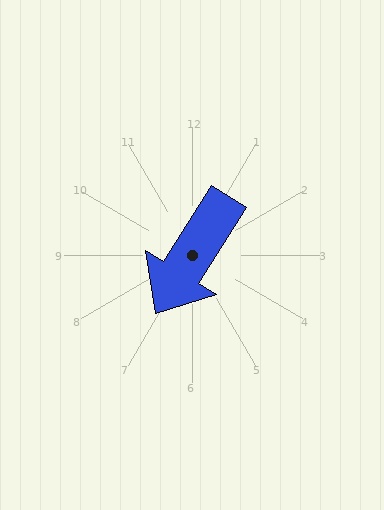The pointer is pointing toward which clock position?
Roughly 7 o'clock.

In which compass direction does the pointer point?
Southwest.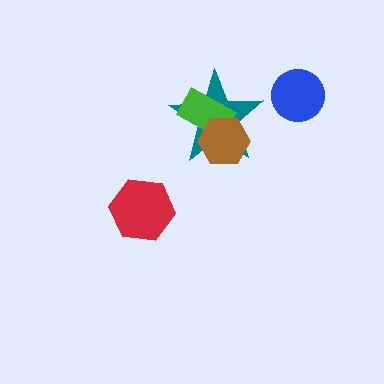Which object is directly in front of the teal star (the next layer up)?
The green rectangle is directly in front of the teal star.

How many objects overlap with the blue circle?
0 objects overlap with the blue circle.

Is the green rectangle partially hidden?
Yes, it is partially covered by another shape.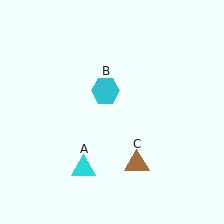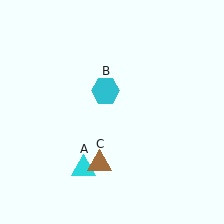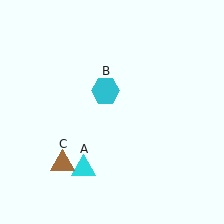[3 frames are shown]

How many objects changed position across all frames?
1 object changed position: brown triangle (object C).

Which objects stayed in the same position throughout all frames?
Cyan triangle (object A) and cyan hexagon (object B) remained stationary.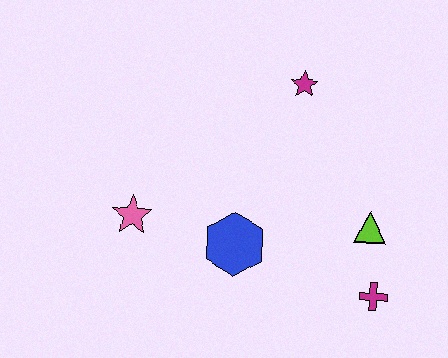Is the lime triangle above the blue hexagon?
Yes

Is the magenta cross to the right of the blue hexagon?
Yes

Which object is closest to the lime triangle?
The magenta cross is closest to the lime triangle.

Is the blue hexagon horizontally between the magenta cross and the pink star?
Yes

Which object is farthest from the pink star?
The magenta cross is farthest from the pink star.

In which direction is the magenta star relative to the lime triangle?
The magenta star is above the lime triangle.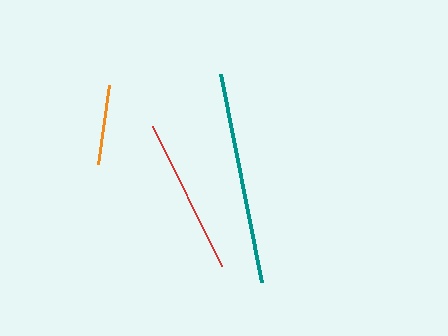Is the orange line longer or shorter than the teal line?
The teal line is longer than the orange line.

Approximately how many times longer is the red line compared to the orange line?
The red line is approximately 2.0 times the length of the orange line.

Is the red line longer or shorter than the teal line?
The teal line is longer than the red line.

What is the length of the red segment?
The red segment is approximately 156 pixels long.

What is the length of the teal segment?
The teal segment is approximately 212 pixels long.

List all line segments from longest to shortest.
From longest to shortest: teal, red, orange.